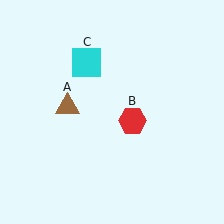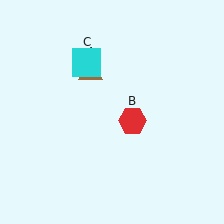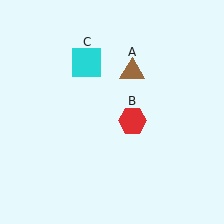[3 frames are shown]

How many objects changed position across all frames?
1 object changed position: brown triangle (object A).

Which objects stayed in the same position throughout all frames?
Red hexagon (object B) and cyan square (object C) remained stationary.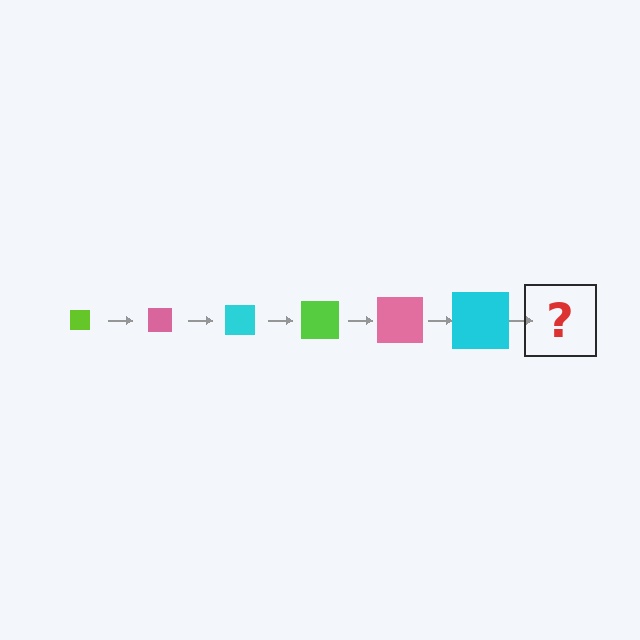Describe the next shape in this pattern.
It should be a lime square, larger than the previous one.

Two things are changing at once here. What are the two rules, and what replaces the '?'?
The two rules are that the square grows larger each step and the color cycles through lime, pink, and cyan. The '?' should be a lime square, larger than the previous one.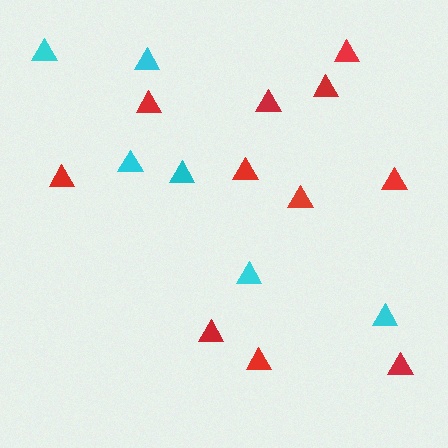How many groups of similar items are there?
There are 2 groups: one group of cyan triangles (6) and one group of red triangles (11).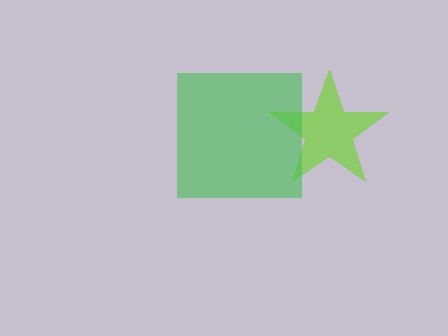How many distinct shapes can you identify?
There are 2 distinct shapes: a lime star, a green square.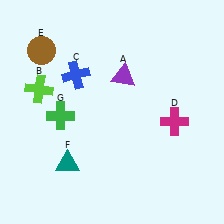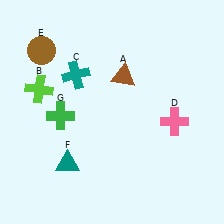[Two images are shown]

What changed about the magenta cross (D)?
In Image 1, D is magenta. In Image 2, it changed to pink.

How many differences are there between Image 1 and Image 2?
There are 3 differences between the two images.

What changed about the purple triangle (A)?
In Image 1, A is purple. In Image 2, it changed to brown.